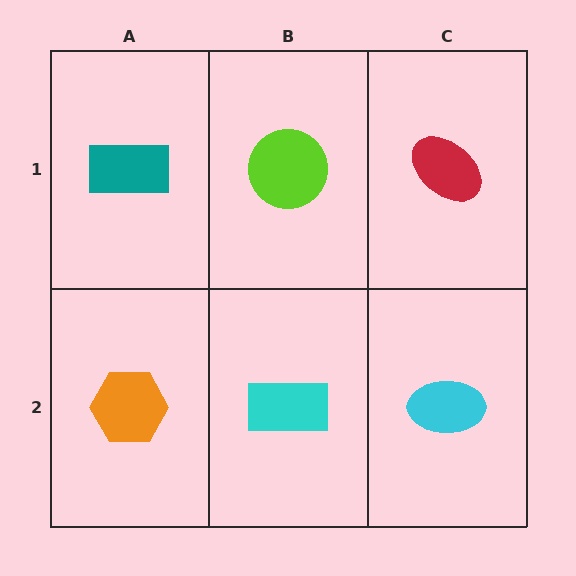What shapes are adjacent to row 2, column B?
A lime circle (row 1, column B), an orange hexagon (row 2, column A), a cyan ellipse (row 2, column C).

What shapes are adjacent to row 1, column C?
A cyan ellipse (row 2, column C), a lime circle (row 1, column B).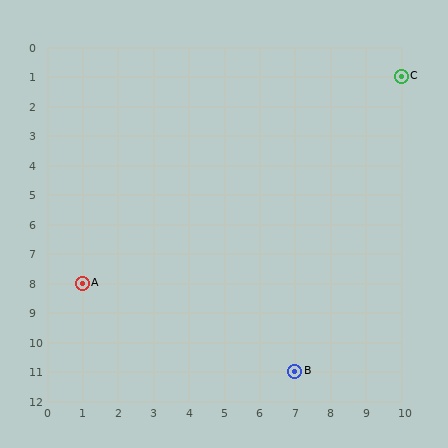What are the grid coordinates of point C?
Point C is at grid coordinates (10, 1).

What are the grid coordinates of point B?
Point B is at grid coordinates (7, 11).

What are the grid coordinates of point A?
Point A is at grid coordinates (1, 8).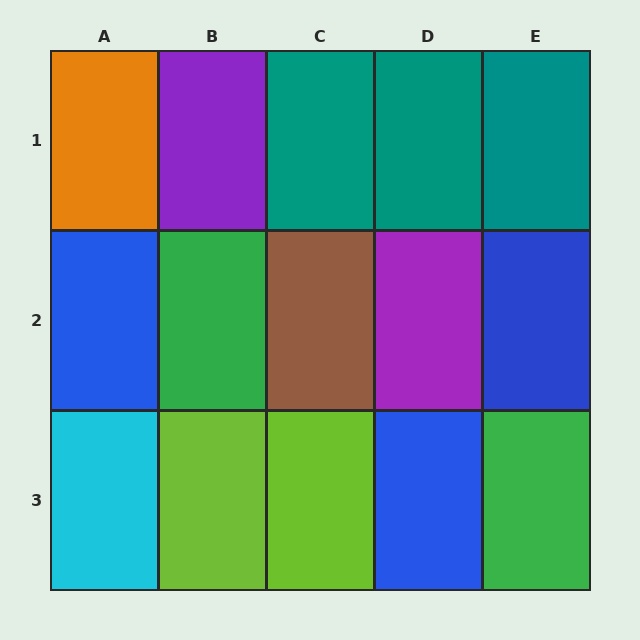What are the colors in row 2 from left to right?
Blue, green, brown, purple, blue.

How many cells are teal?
3 cells are teal.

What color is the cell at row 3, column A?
Cyan.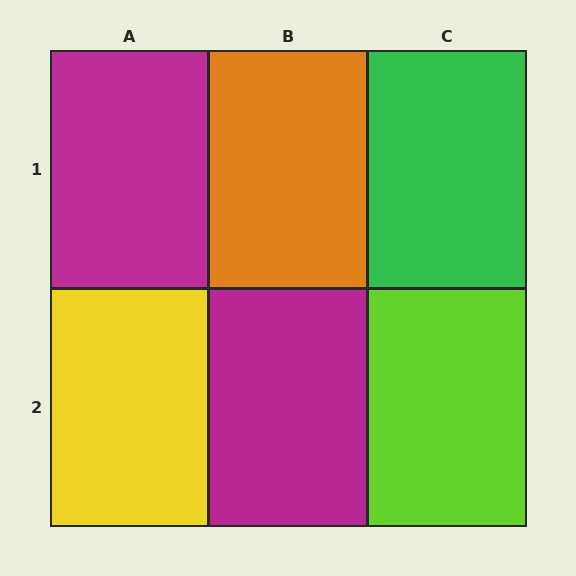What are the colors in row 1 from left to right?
Magenta, orange, green.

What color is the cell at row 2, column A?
Yellow.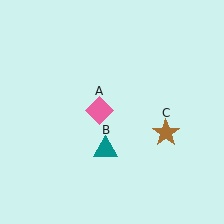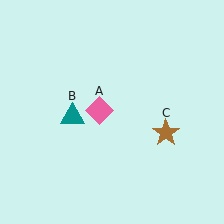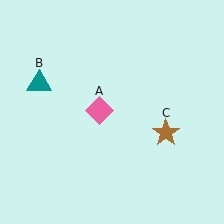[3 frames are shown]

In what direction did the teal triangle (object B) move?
The teal triangle (object B) moved up and to the left.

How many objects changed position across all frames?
1 object changed position: teal triangle (object B).